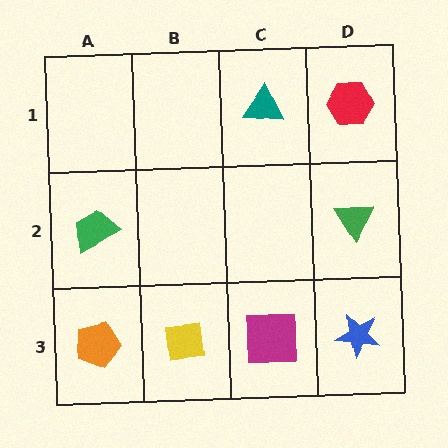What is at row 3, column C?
A magenta square.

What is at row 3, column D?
A blue star.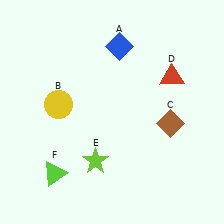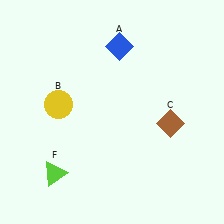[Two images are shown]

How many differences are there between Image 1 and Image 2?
There are 2 differences between the two images.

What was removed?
The lime star (E), the red triangle (D) were removed in Image 2.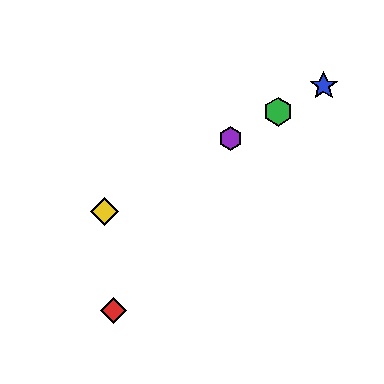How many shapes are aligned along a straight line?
4 shapes (the blue star, the green hexagon, the yellow diamond, the purple hexagon) are aligned along a straight line.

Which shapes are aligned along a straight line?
The blue star, the green hexagon, the yellow diamond, the purple hexagon are aligned along a straight line.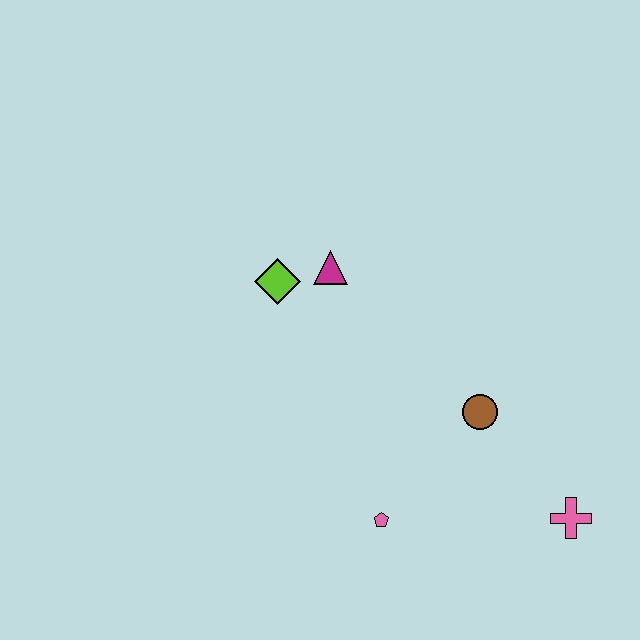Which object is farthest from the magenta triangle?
The pink cross is farthest from the magenta triangle.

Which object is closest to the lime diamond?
The magenta triangle is closest to the lime diamond.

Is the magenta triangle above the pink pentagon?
Yes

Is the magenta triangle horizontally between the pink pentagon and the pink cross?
No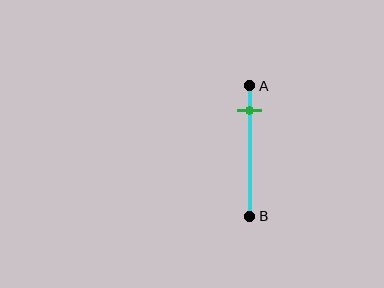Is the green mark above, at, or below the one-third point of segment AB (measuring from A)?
The green mark is above the one-third point of segment AB.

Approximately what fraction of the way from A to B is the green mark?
The green mark is approximately 20% of the way from A to B.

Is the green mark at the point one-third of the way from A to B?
No, the mark is at about 20% from A, not at the 33% one-third point.